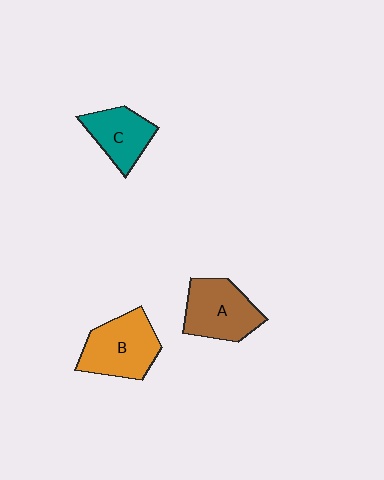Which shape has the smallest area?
Shape C (teal).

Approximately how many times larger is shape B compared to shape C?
Approximately 1.4 times.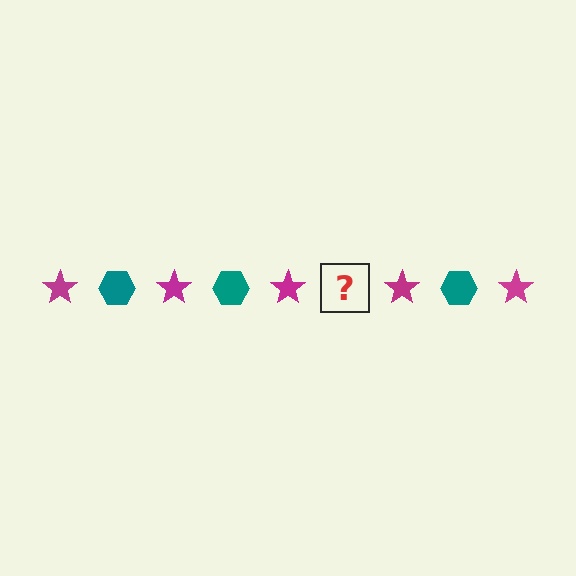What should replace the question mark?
The question mark should be replaced with a teal hexagon.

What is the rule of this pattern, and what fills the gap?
The rule is that the pattern alternates between magenta star and teal hexagon. The gap should be filled with a teal hexagon.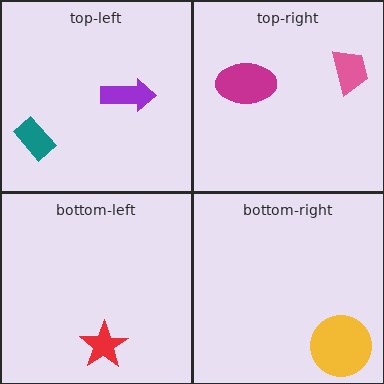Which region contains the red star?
The bottom-left region.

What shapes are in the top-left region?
The teal rectangle, the purple arrow.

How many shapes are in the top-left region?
2.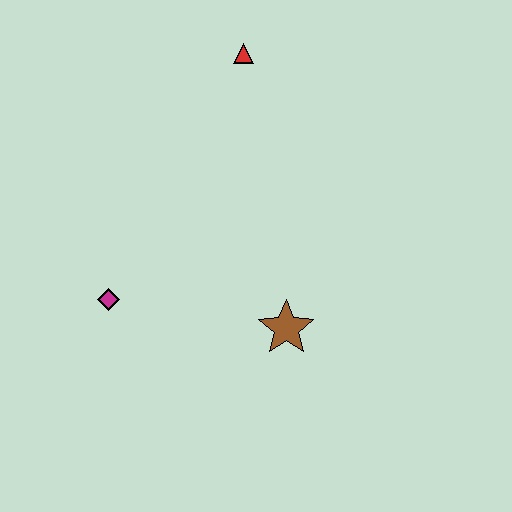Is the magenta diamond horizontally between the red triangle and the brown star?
No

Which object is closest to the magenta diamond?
The brown star is closest to the magenta diamond.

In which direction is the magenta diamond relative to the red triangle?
The magenta diamond is below the red triangle.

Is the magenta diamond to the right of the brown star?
No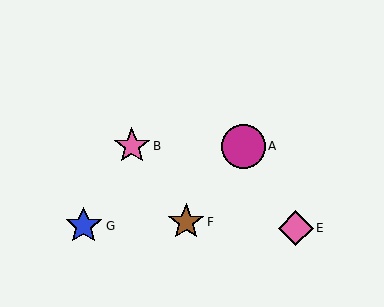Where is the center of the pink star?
The center of the pink star is at (132, 146).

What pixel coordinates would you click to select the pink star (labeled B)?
Click at (132, 146) to select the pink star B.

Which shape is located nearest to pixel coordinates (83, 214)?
The blue star (labeled G) at (84, 226) is nearest to that location.